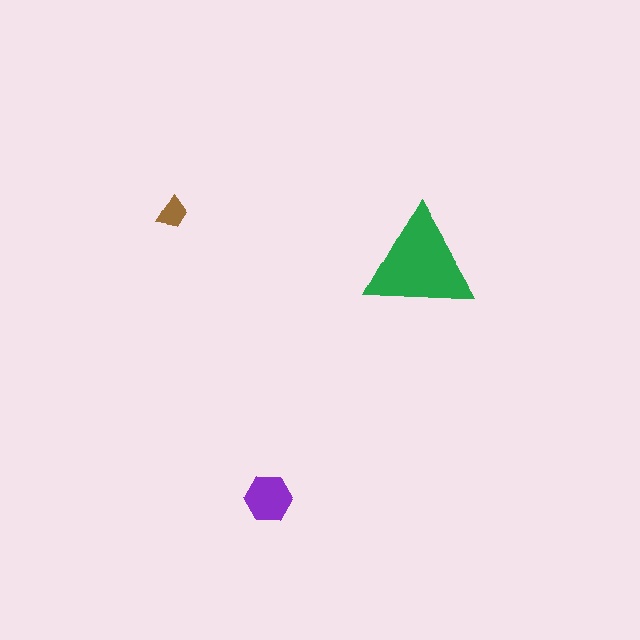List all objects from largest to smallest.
The green triangle, the purple hexagon, the brown trapezoid.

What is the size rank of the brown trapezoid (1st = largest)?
3rd.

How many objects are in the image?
There are 3 objects in the image.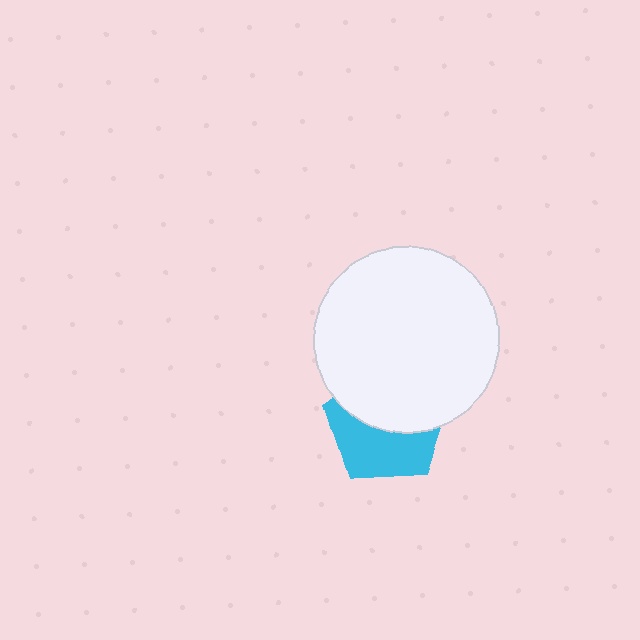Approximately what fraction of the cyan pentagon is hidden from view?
Roughly 52% of the cyan pentagon is hidden behind the white circle.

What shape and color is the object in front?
The object in front is a white circle.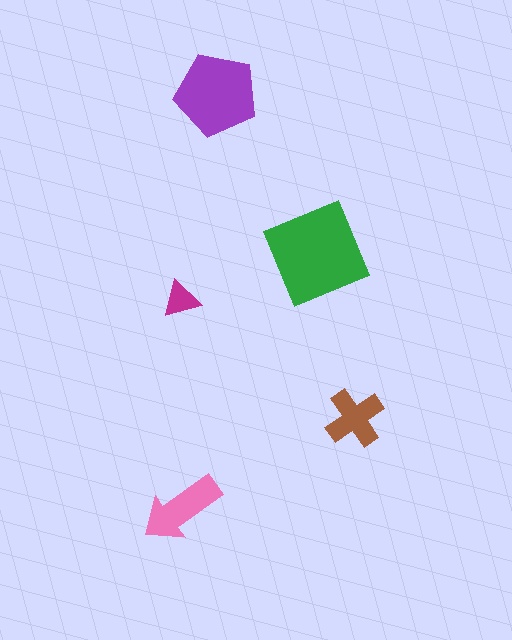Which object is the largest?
The green square.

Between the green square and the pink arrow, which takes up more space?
The green square.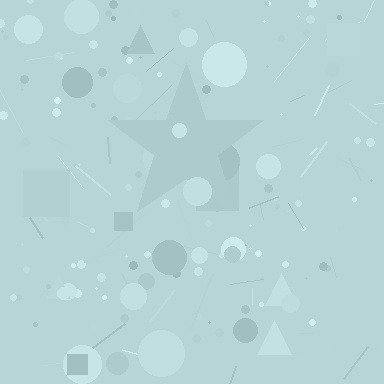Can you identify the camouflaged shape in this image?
The camouflaged shape is a star.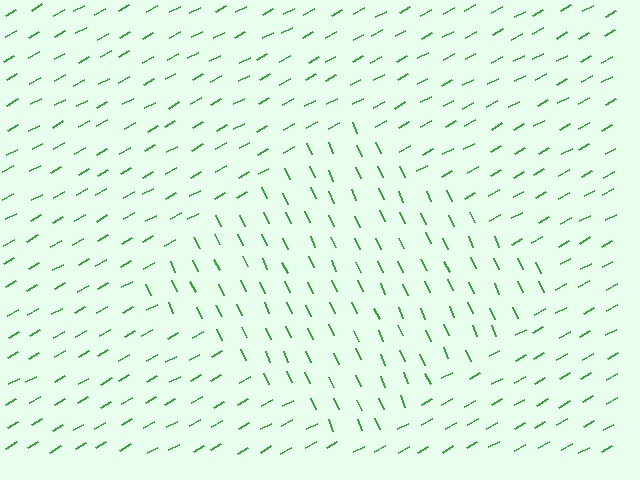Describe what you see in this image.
The image is filled with small green line segments. A diamond region in the image has lines oriented differently from the surrounding lines, creating a visible texture boundary.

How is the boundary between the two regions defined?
The boundary is defined purely by a change in line orientation (approximately 86 degrees difference). All lines are the same color and thickness.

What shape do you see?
I see a diamond.